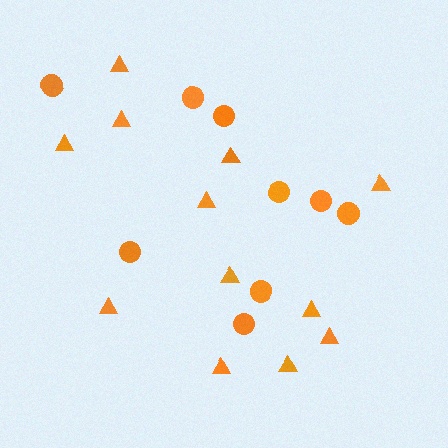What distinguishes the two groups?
There are 2 groups: one group of circles (9) and one group of triangles (12).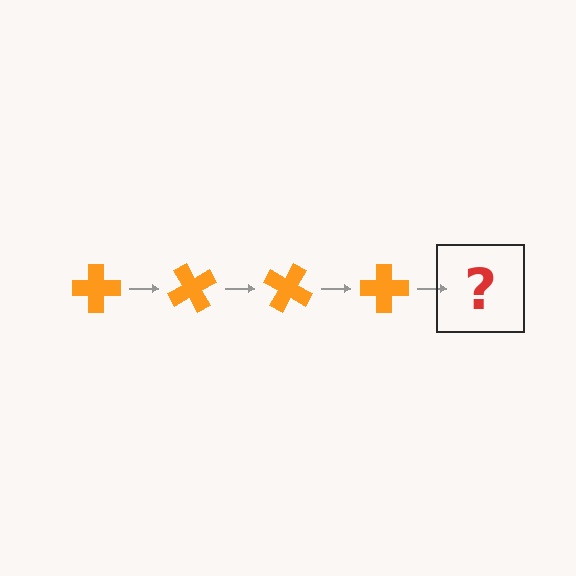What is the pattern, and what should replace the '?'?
The pattern is that the cross rotates 60 degrees each step. The '?' should be an orange cross rotated 240 degrees.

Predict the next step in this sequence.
The next step is an orange cross rotated 240 degrees.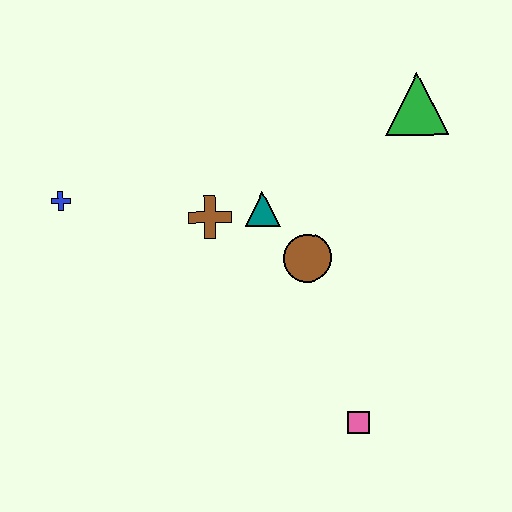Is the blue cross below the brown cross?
No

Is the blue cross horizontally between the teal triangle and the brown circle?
No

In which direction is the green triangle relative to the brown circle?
The green triangle is above the brown circle.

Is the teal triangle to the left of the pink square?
Yes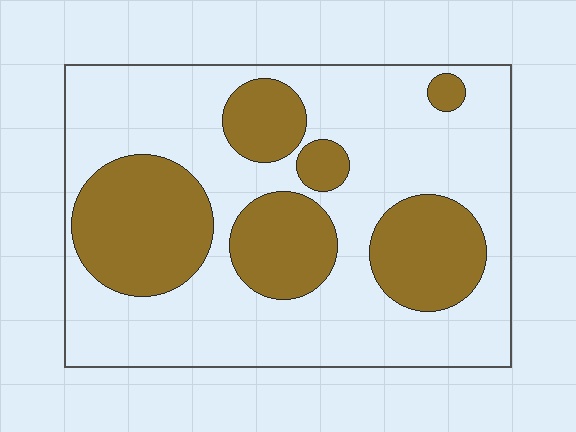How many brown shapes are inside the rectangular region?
6.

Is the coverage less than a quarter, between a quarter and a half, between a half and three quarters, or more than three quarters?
Between a quarter and a half.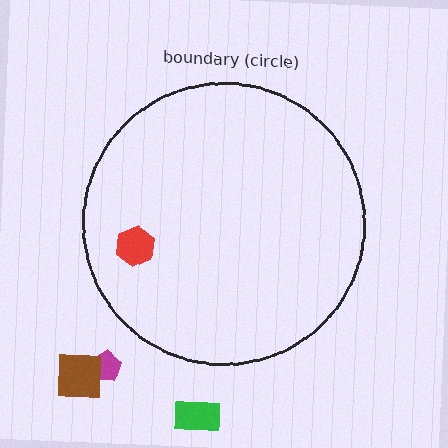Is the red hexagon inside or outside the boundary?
Inside.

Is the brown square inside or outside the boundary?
Outside.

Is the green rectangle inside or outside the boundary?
Outside.